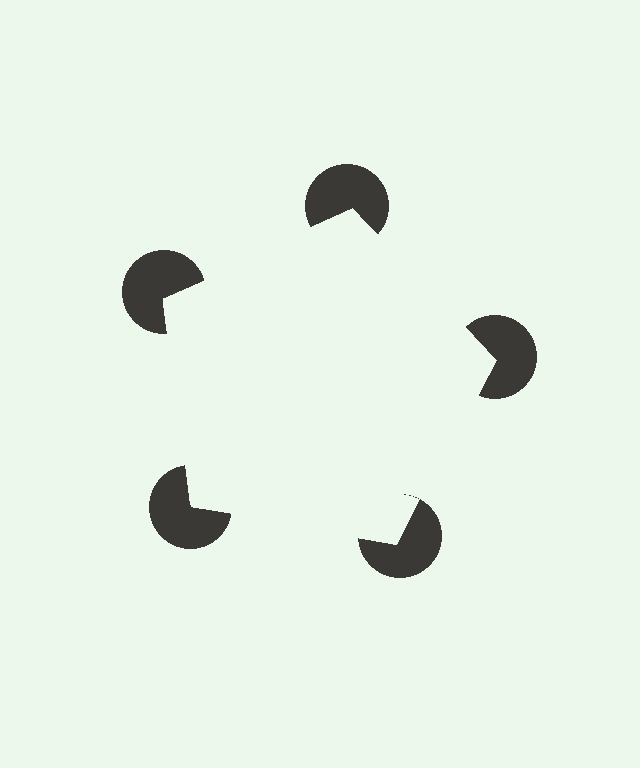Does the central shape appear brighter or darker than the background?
It typically appears slightly brighter than the background, even though no actual brightness change is drawn.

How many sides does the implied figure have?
5 sides.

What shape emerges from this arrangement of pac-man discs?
An illusory pentagon — its edges are inferred from the aligned wedge cuts in the pac-man discs, not physically drawn.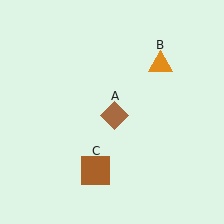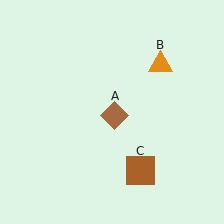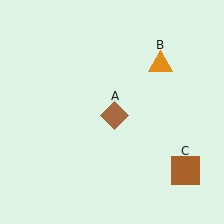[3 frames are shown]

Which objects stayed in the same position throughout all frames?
Brown diamond (object A) and orange triangle (object B) remained stationary.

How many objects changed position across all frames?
1 object changed position: brown square (object C).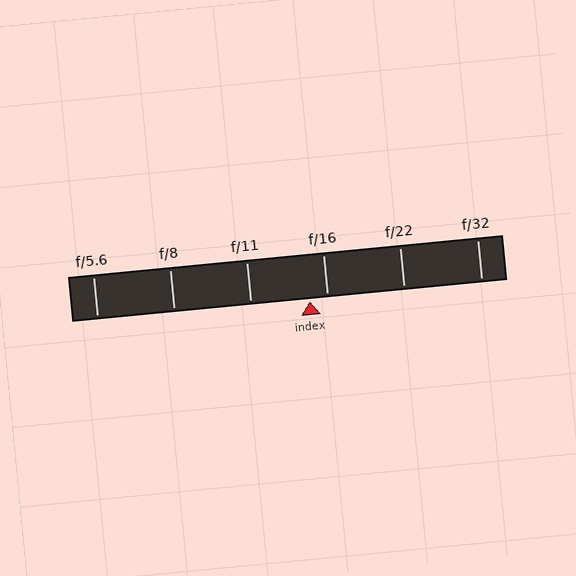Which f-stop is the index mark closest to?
The index mark is closest to f/16.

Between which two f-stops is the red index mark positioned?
The index mark is between f/11 and f/16.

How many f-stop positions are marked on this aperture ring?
There are 6 f-stop positions marked.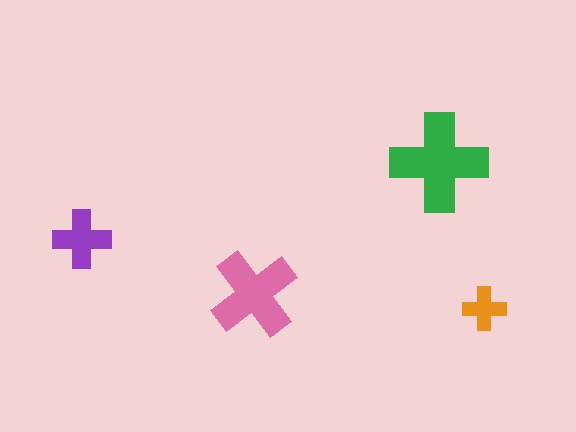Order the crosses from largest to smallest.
the green one, the pink one, the purple one, the orange one.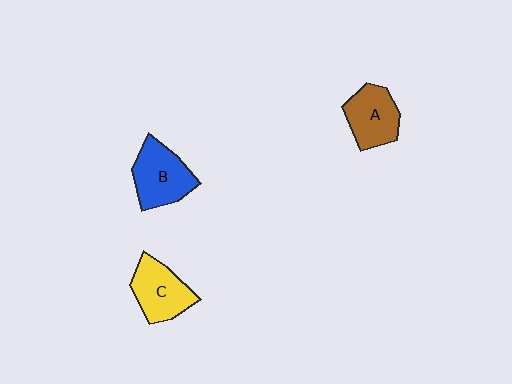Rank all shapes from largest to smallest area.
From largest to smallest: B (blue), C (yellow), A (brown).